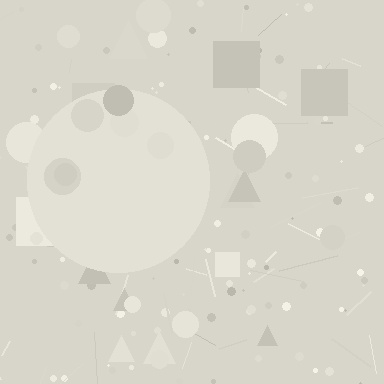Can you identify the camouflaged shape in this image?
The camouflaged shape is a circle.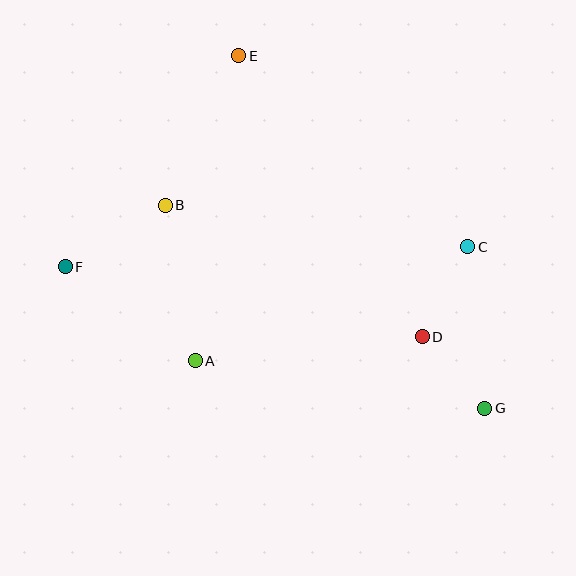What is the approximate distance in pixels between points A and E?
The distance between A and E is approximately 308 pixels.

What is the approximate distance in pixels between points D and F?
The distance between D and F is approximately 364 pixels.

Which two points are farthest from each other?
Points F and G are farthest from each other.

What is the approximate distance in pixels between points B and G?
The distance between B and G is approximately 379 pixels.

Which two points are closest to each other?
Points D and G are closest to each other.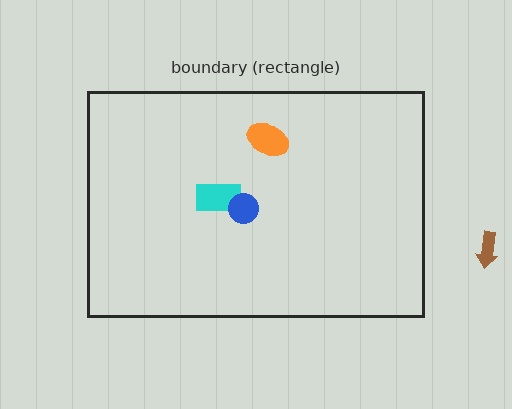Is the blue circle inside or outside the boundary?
Inside.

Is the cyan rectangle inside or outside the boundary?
Inside.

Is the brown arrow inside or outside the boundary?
Outside.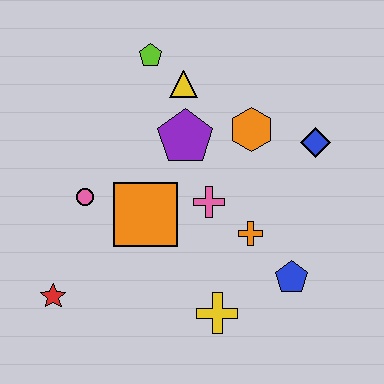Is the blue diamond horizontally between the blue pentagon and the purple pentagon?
No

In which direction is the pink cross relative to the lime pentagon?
The pink cross is below the lime pentagon.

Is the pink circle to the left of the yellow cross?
Yes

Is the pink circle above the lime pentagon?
No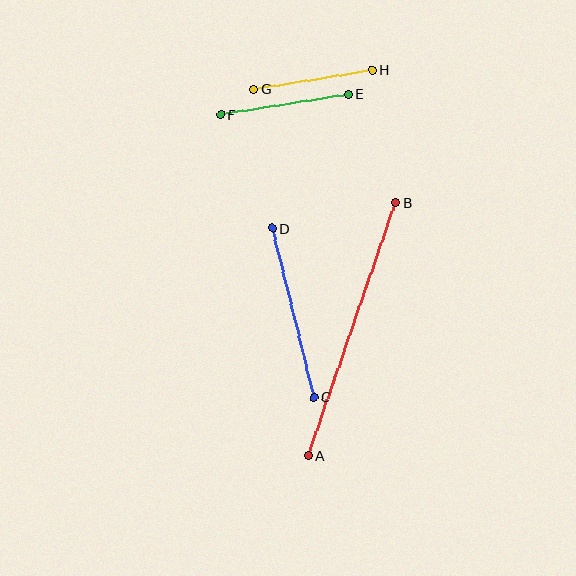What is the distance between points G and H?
The distance is approximately 120 pixels.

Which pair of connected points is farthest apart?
Points A and B are farthest apart.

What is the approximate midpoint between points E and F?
The midpoint is at approximately (284, 104) pixels.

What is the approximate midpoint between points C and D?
The midpoint is at approximately (293, 313) pixels.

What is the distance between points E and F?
The distance is approximately 129 pixels.